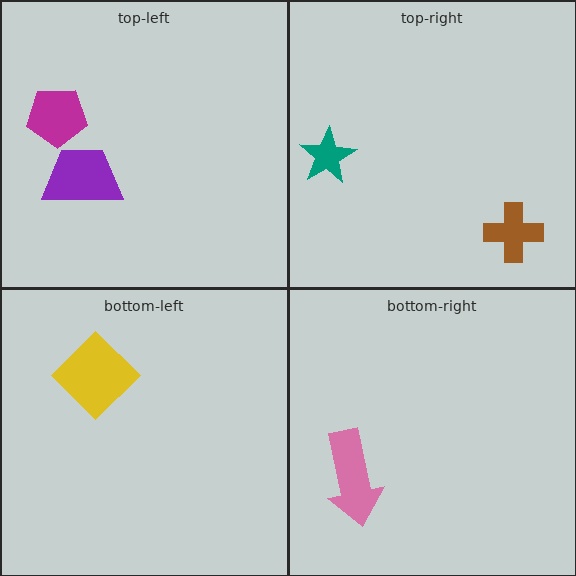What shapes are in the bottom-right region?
The pink arrow.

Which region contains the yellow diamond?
The bottom-left region.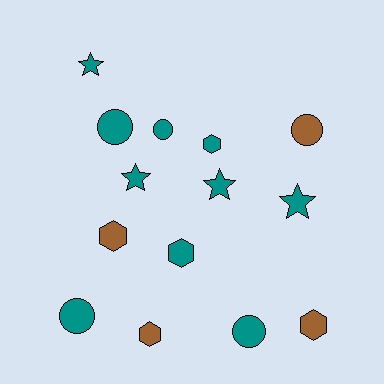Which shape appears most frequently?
Circle, with 5 objects.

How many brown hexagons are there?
There are 3 brown hexagons.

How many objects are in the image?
There are 14 objects.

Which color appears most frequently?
Teal, with 10 objects.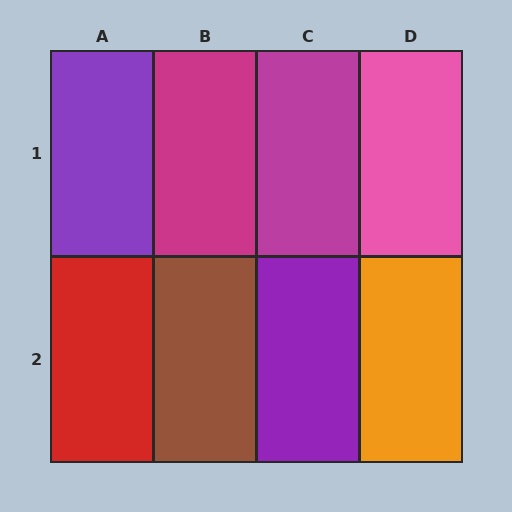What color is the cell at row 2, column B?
Brown.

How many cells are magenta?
2 cells are magenta.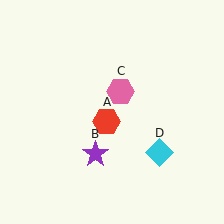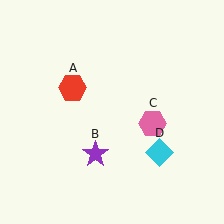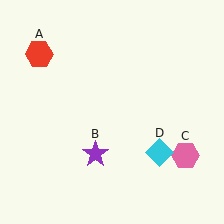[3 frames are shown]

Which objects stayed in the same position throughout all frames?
Purple star (object B) and cyan diamond (object D) remained stationary.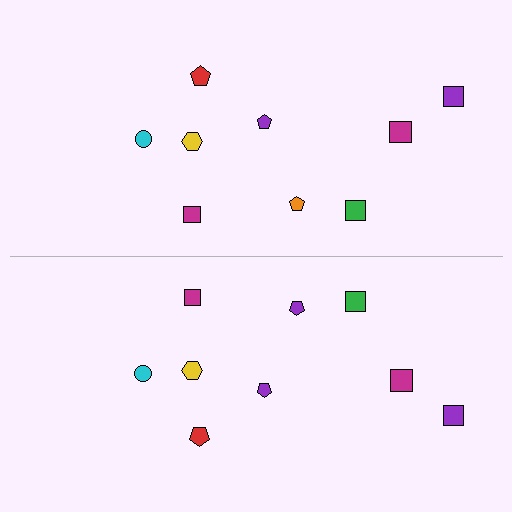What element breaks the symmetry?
The purple pentagon on the bottom side breaks the symmetry — its mirror counterpart is orange.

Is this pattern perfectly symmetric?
No, the pattern is not perfectly symmetric. The purple pentagon on the bottom side breaks the symmetry — its mirror counterpart is orange.